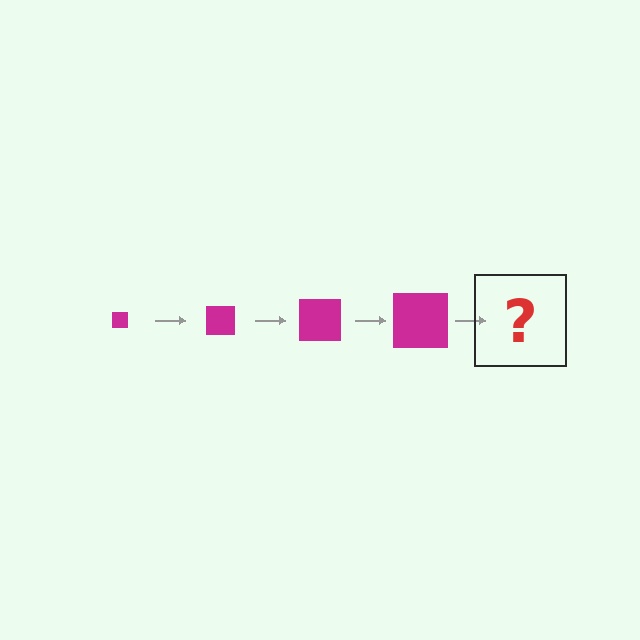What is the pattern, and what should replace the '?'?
The pattern is that the square gets progressively larger each step. The '?' should be a magenta square, larger than the previous one.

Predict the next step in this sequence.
The next step is a magenta square, larger than the previous one.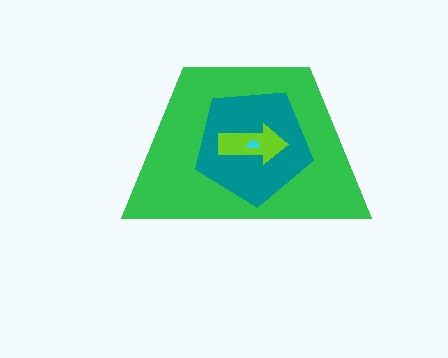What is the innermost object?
The cyan semicircle.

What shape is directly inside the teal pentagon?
The lime arrow.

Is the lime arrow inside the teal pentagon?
Yes.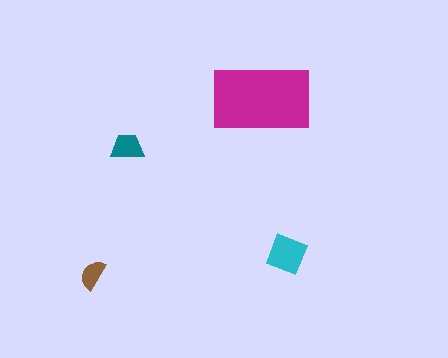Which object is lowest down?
The brown semicircle is bottommost.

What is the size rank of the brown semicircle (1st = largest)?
4th.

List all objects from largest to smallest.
The magenta rectangle, the cyan diamond, the teal trapezoid, the brown semicircle.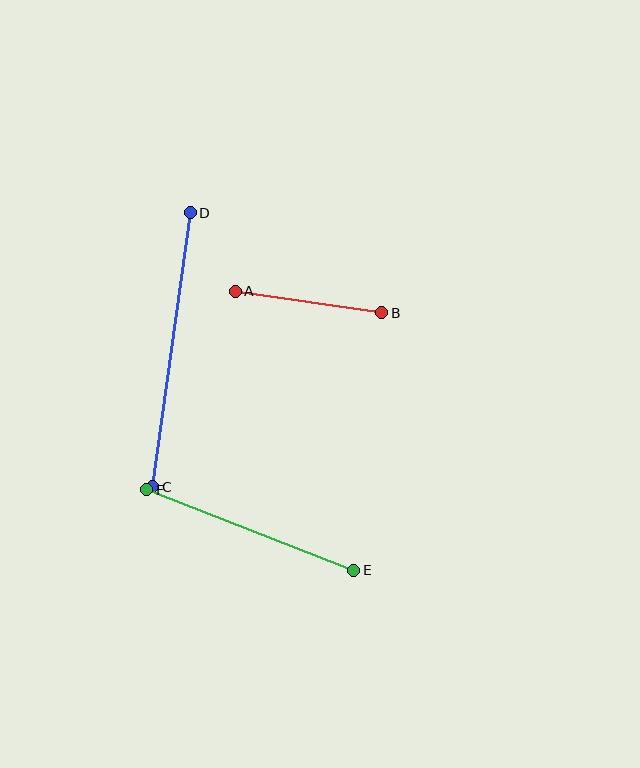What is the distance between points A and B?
The distance is approximately 148 pixels.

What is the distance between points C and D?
The distance is approximately 277 pixels.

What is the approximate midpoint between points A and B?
The midpoint is at approximately (309, 302) pixels.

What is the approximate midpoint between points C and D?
The midpoint is at approximately (172, 350) pixels.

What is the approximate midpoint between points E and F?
The midpoint is at approximately (250, 530) pixels.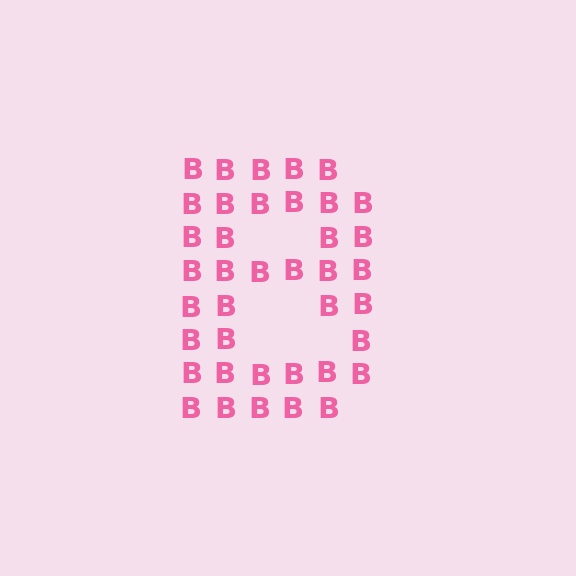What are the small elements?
The small elements are letter B's.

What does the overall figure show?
The overall figure shows the letter B.